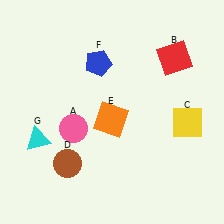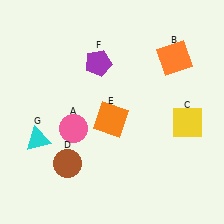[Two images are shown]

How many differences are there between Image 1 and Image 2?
There are 2 differences between the two images.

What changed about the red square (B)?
In Image 1, B is red. In Image 2, it changed to orange.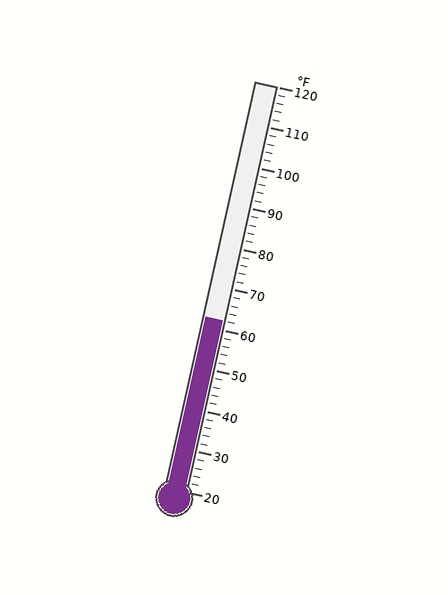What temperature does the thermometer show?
The thermometer shows approximately 62°F.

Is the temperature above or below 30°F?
The temperature is above 30°F.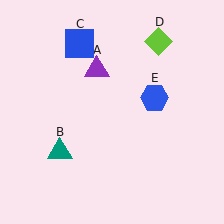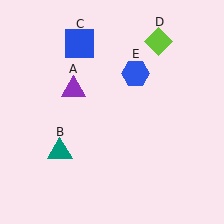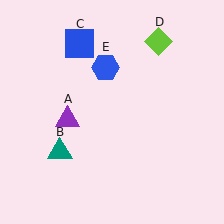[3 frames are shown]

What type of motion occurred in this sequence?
The purple triangle (object A), blue hexagon (object E) rotated counterclockwise around the center of the scene.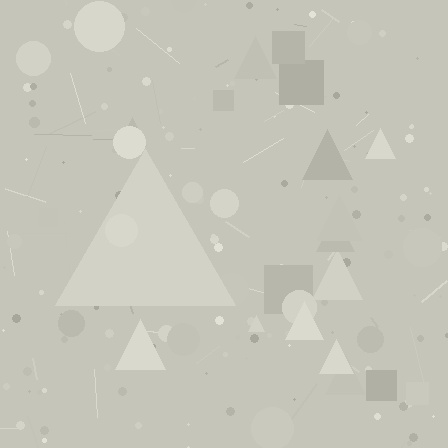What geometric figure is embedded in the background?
A triangle is embedded in the background.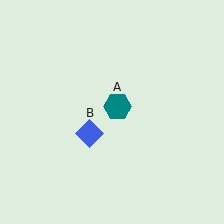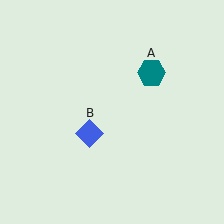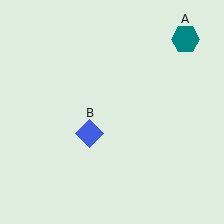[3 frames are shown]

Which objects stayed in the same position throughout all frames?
Blue diamond (object B) remained stationary.